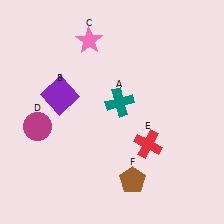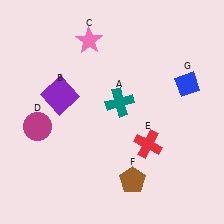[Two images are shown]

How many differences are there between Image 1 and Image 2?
There is 1 difference between the two images.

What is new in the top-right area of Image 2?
A blue diamond (G) was added in the top-right area of Image 2.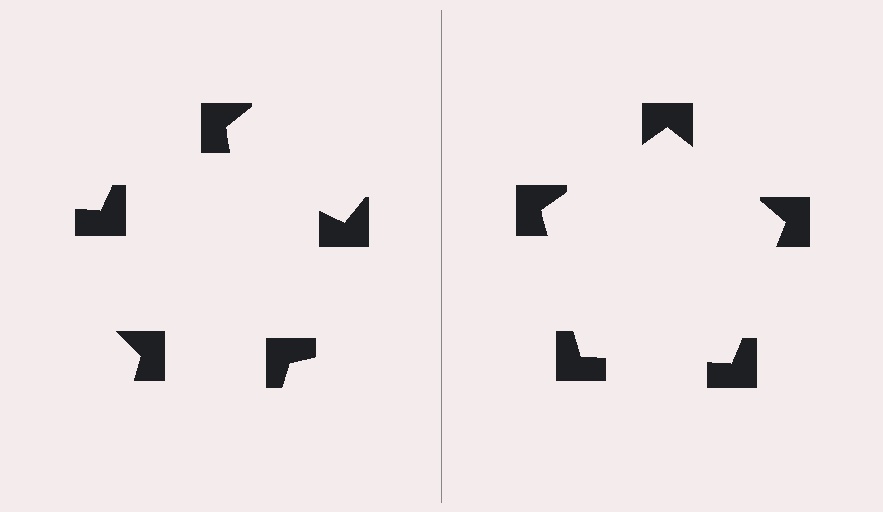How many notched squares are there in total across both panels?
10 — 5 on each side.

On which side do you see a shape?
An illusory pentagon appears on the right side. On the left side the wedge cuts are rotated, so no coherent shape forms.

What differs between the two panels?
The notched squares are positioned identically on both sides; only the wedge orientations differ. On the right they align to a pentagon; on the left they are misaligned.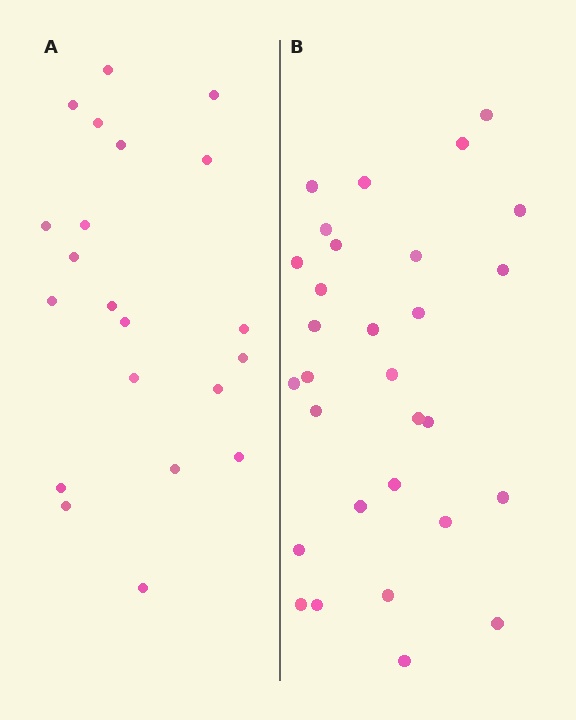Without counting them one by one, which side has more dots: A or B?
Region B (the right region) has more dots.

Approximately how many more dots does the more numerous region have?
Region B has roughly 8 or so more dots than region A.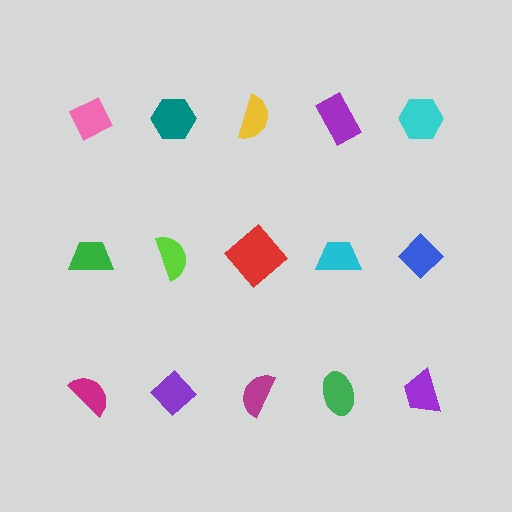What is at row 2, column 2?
A lime semicircle.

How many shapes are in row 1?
5 shapes.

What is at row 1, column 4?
A purple rectangle.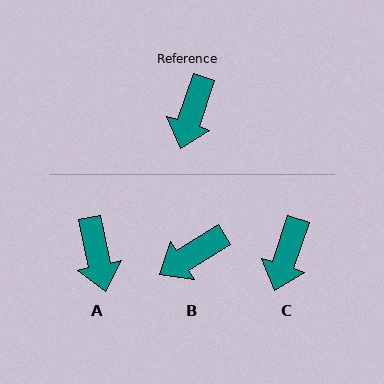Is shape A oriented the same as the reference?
No, it is off by about 30 degrees.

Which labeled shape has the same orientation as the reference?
C.